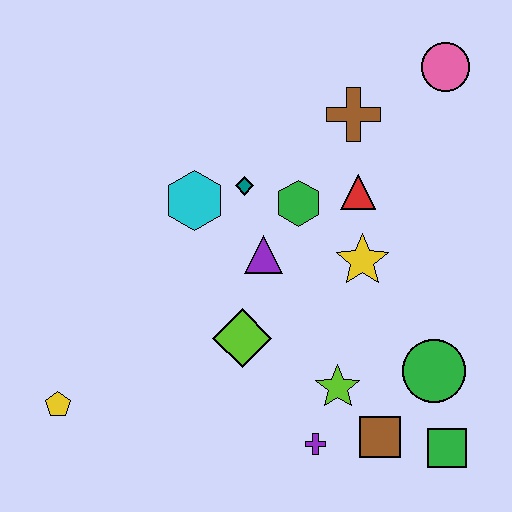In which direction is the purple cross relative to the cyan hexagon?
The purple cross is below the cyan hexagon.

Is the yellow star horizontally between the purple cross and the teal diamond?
No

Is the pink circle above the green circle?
Yes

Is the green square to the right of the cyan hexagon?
Yes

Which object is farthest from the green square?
The yellow pentagon is farthest from the green square.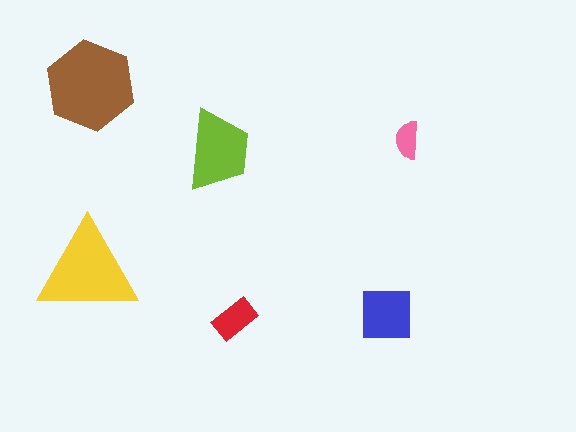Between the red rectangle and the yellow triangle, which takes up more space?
The yellow triangle.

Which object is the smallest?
The pink semicircle.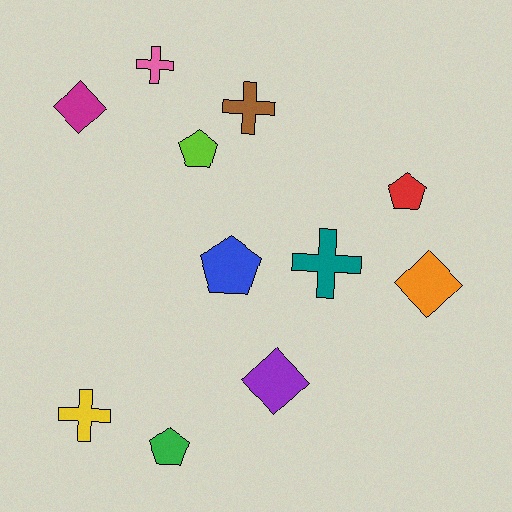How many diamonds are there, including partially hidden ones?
There are 3 diamonds.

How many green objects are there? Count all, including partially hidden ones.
There is 1 green object.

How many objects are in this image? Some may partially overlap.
There are 11 objects.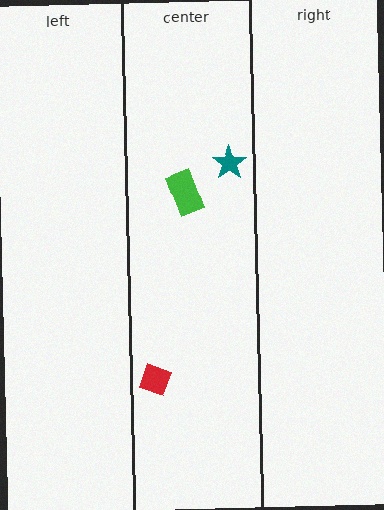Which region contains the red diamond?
The center region.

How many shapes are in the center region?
3.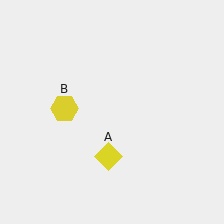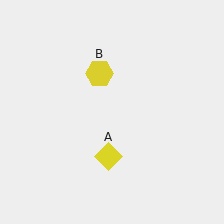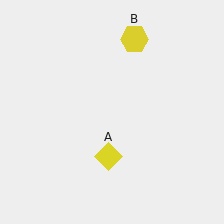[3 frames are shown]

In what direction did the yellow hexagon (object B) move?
The yellow hexagon (object B) moved up and to the right.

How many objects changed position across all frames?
1 object changed position: yellow hexagon (object B).